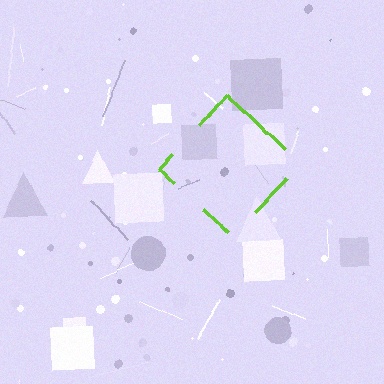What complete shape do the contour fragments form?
The contour fragments form a diamond.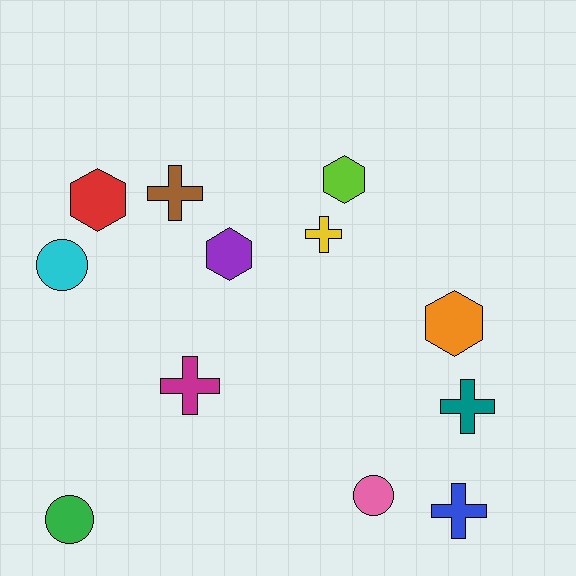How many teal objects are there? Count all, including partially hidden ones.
There is 1 teal object.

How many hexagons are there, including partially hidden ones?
There are 4 hexagons.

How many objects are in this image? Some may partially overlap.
There are 12 objects.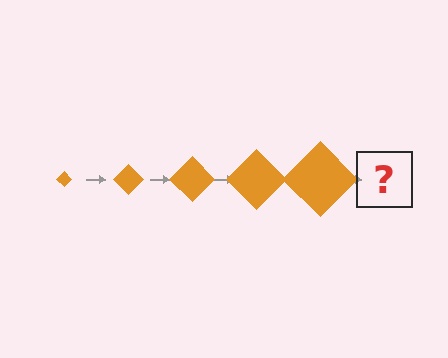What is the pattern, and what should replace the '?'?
The pattern is that the diamond gets progressively larger each step. The '?' should be an orange diamond, larger than the previous one.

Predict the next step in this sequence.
The next step is an orange diamond, larger than the previous one.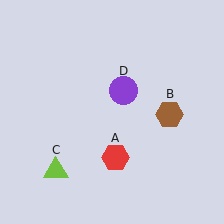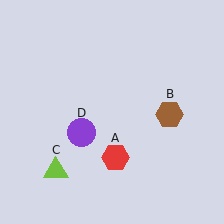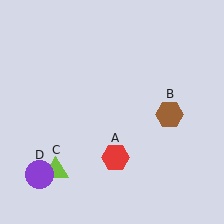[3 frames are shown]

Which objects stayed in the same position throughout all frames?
Red hexagon (object A) and brown hexagon (object B) and lime triangle (object C) remained stationary.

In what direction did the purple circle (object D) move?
The purple circle (object D) moved down and to the left.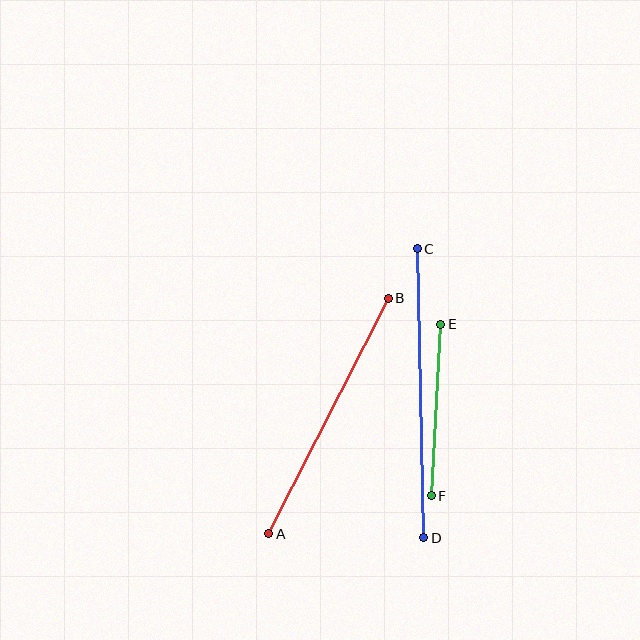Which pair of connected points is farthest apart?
Points C and D are farthest apart.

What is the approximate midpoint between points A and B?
The midpoint is at approximately (328, 416) pixels.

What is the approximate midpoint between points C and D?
The midpoint is at approximately (421, 393) pixels.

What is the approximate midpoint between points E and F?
The midpoint is at approximately (436, 410) pixels.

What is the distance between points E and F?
The distance is approximately 171 pixels.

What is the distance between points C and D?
The distance is approximately 289 pixels.